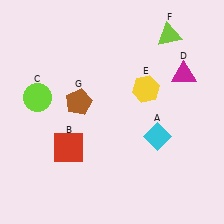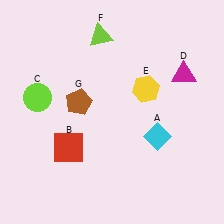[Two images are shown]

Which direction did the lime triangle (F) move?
The lime triangle (F) moved left.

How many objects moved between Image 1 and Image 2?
1 object moved between the two images.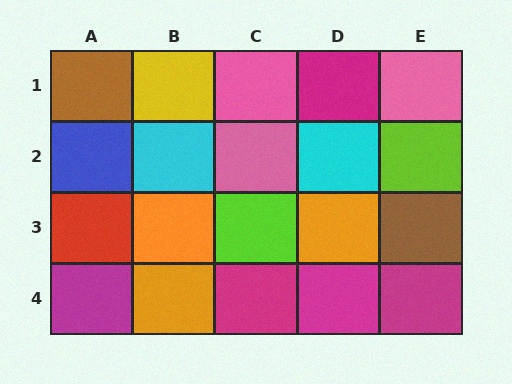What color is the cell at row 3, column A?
Red.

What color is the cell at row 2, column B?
Cyan.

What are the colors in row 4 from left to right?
Magenta, orange, magenta, magenta, magenta.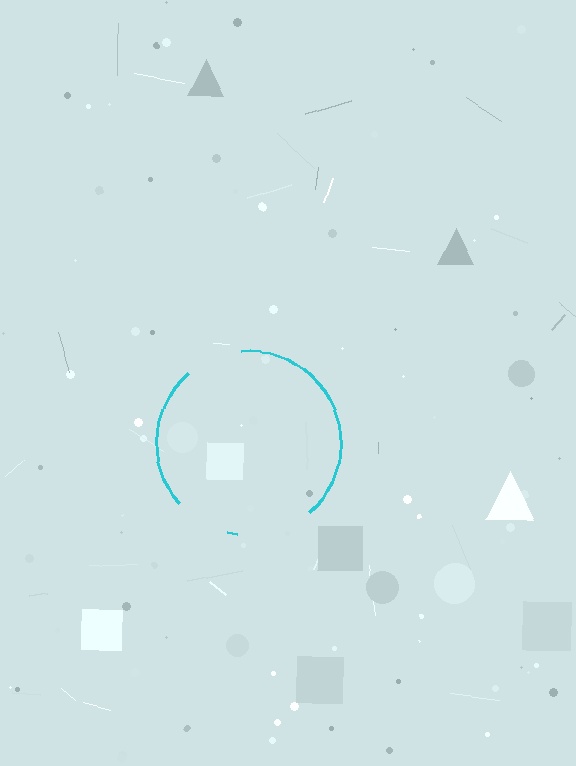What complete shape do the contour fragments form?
The contour fragments form a circle.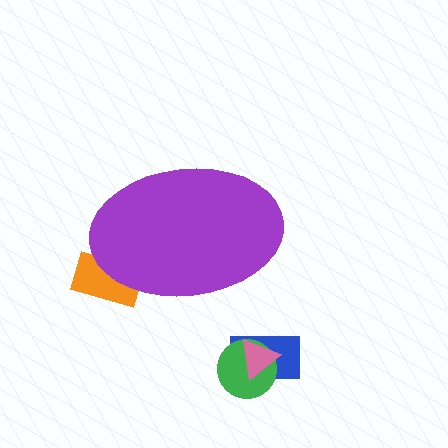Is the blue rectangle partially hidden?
No, the blue rectangle is fully visible.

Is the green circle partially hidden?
No, the green circle is fully visible.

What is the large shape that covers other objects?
A purple ellipse.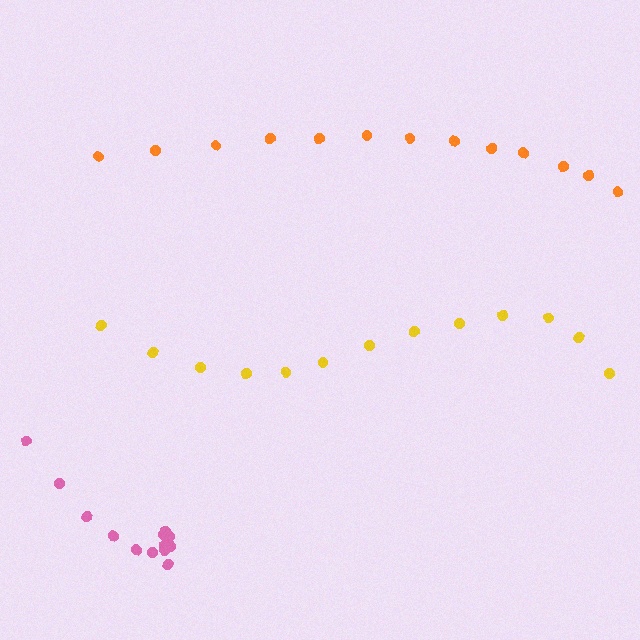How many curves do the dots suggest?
There are 3 distinct paths.